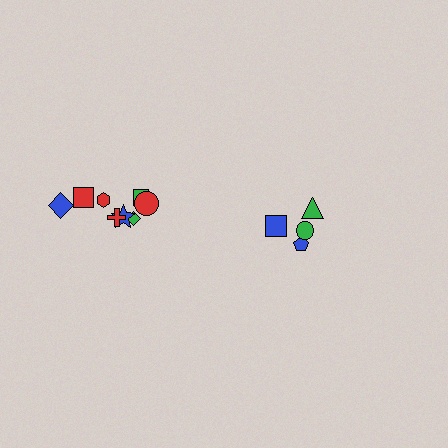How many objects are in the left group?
There are 8 objects.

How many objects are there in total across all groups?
There are 12 objects.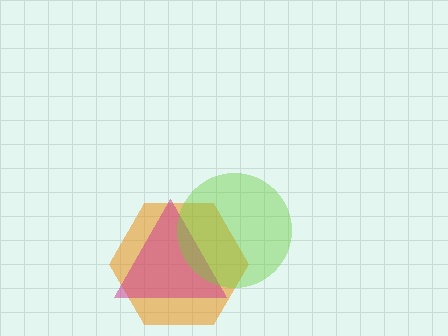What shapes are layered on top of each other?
The layered shapes are: an orange hexagon, a magenta triangle, a lime circle.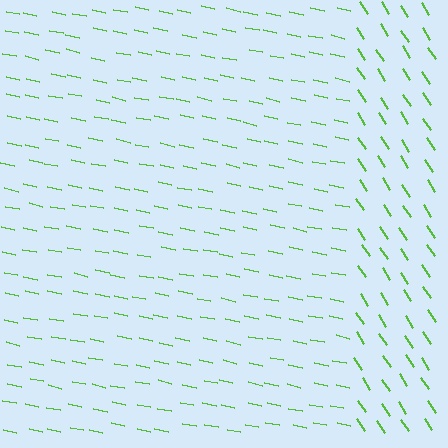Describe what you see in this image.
The image is filled with small lime line segments. A rectangle region in the image has lines oriented differently from the surrounding lines, creating a visible texture boundary.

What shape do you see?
I see a rectangle.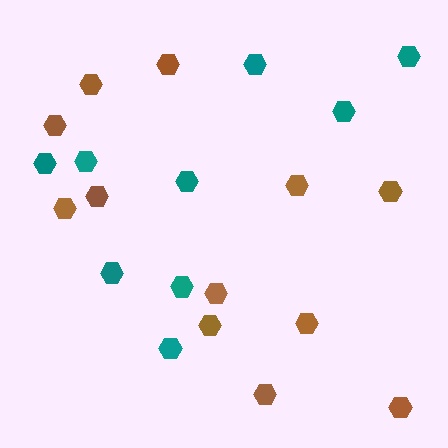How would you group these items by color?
There are 2 groups: one group of brown hexagons (12) and one group of teal hexagons (9).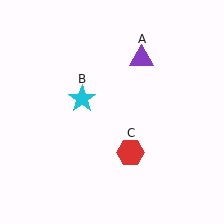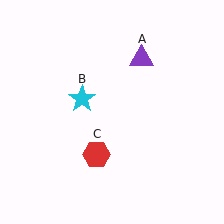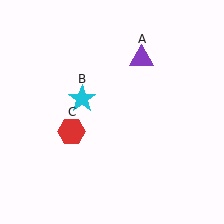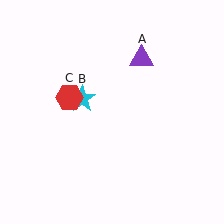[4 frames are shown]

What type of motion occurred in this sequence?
The red hexagon (object C) rotated clockwise around the center of the scene.